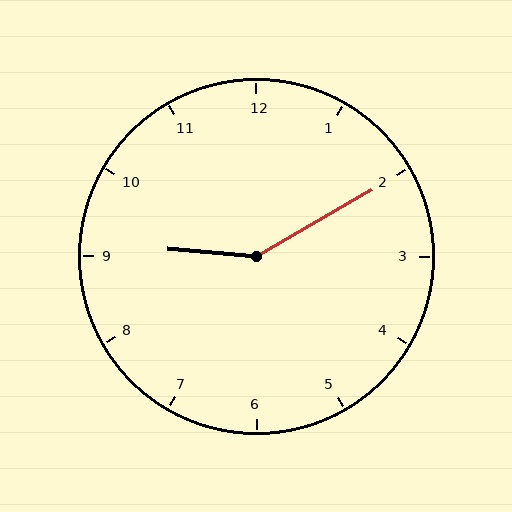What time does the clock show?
9:10.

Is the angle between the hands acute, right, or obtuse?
It is obtuse.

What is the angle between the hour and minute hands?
Approximately 145 degrees.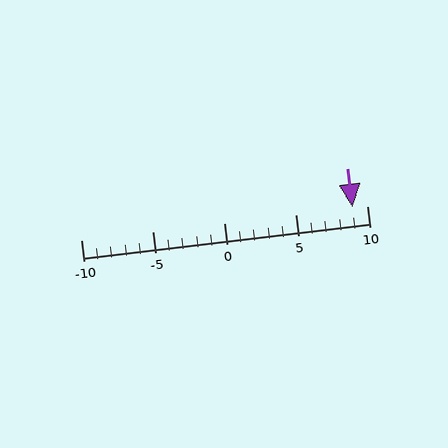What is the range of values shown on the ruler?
The ruler shows values from -10 to 10.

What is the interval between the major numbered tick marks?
The major tick marks are spaced 5 units apart.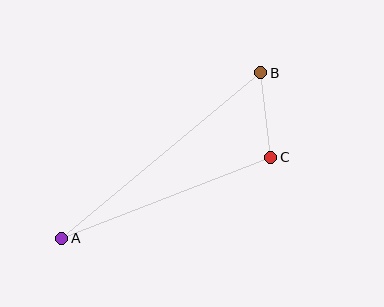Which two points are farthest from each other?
Points A and B are farthest from each other.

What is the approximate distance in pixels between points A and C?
The distance between A and C is approximately 224 pixels.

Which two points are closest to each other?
Points B and C are closest to each other.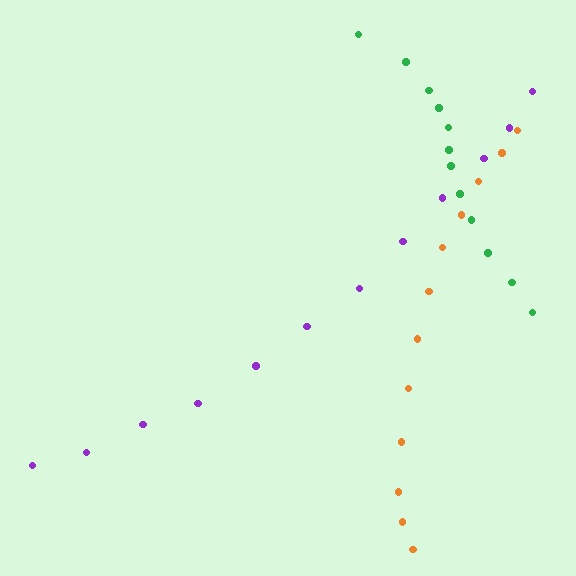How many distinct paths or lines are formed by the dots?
There are 3 distinct paths.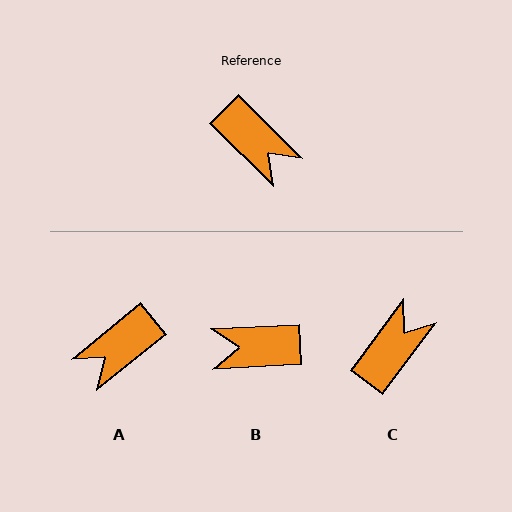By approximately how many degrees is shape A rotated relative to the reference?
Approximately 96 degrees clockwise.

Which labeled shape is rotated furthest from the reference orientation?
B, about 132 degrees away.